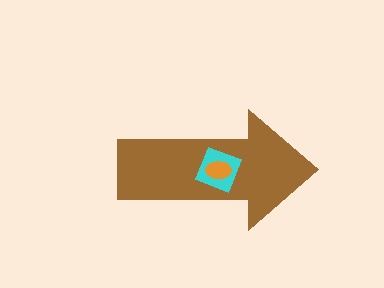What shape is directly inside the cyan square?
The orange ellipse.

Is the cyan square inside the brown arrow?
Yes.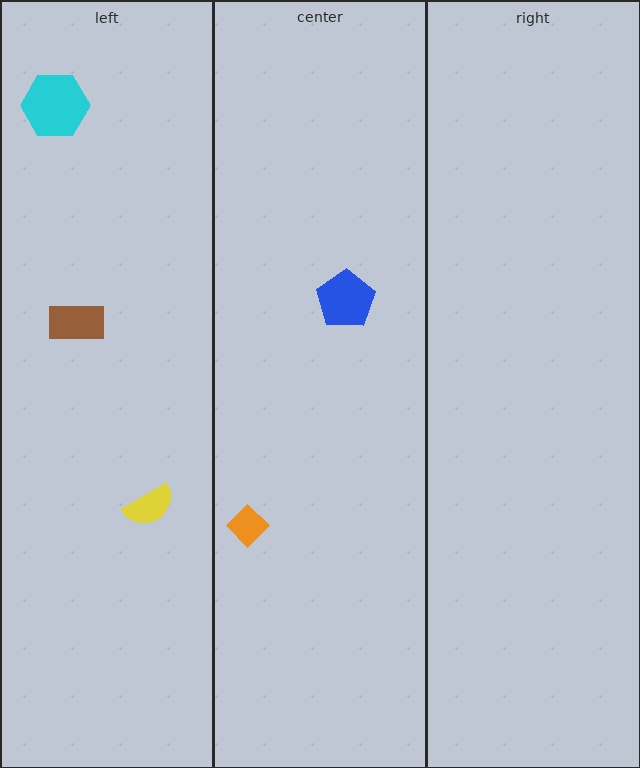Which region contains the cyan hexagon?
The left region.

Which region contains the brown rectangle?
The left region.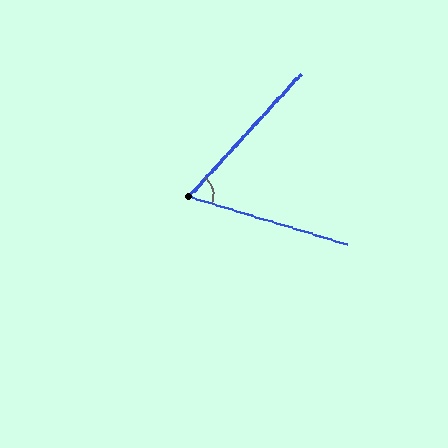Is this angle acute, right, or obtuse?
It is acute.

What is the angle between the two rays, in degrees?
Approximately 64 degrees.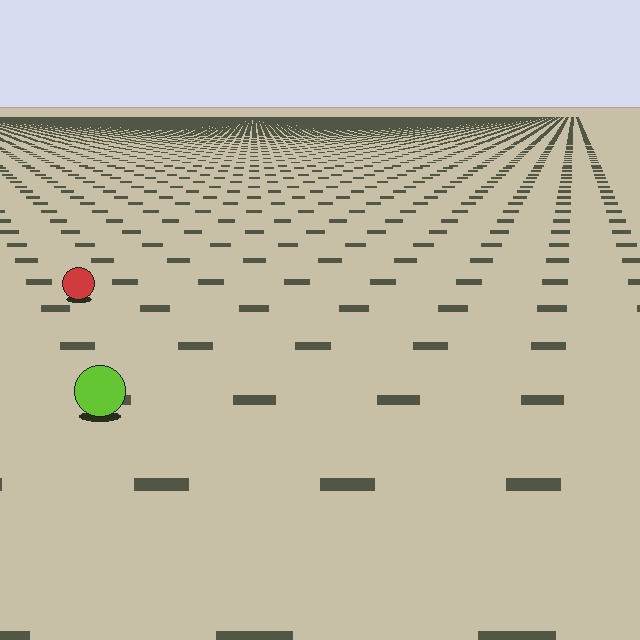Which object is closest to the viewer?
The lime circle is closest. The texture marks near it are larger and more spread out.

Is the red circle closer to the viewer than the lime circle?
No. The lime circle is closer — you can tell from the texture gradient: the ground texture is coarser near it.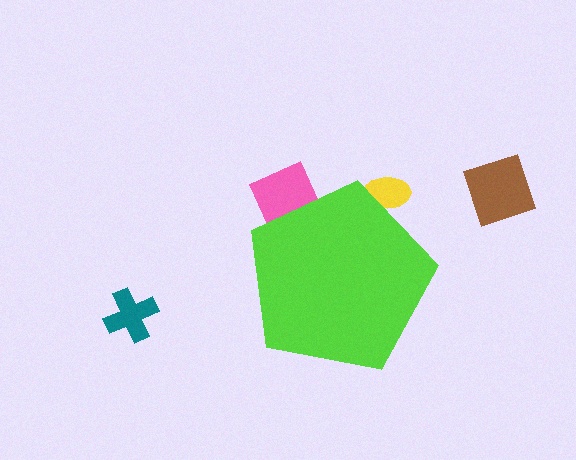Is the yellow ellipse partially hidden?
Yes, the yellow ellipse is partially hidden behind the lime pentagon.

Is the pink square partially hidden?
Yes, the pink square is partially hidden behind the lime pentagon.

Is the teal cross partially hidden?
No, the teal cross is fully visible.